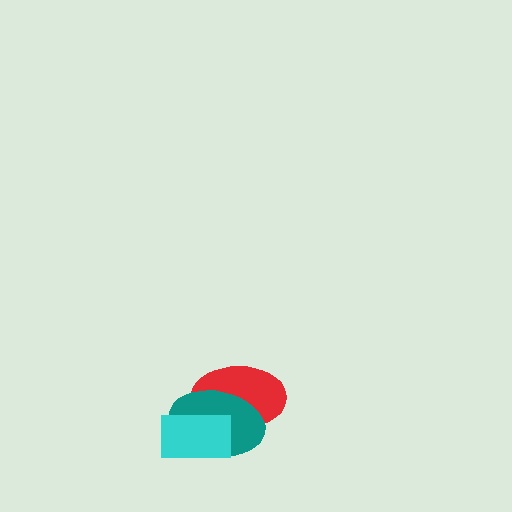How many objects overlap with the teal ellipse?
2 objects overlap with the teal ellipse.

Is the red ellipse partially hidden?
Yes, it is partially covered by another shape.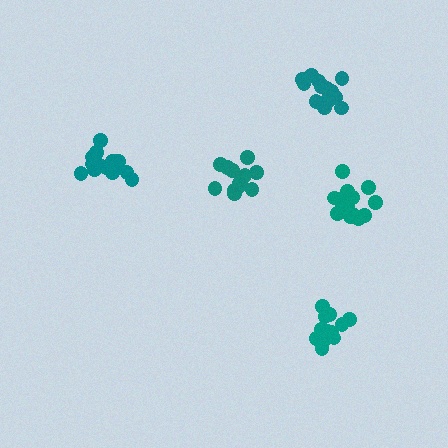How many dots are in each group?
Group 1: 13 dots, Group 2: 17 dots, Group 3: 16 dots, Group 4: 15 dots, Group 5: 13 dots (74 total).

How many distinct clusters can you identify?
There are 5 distinct clusters.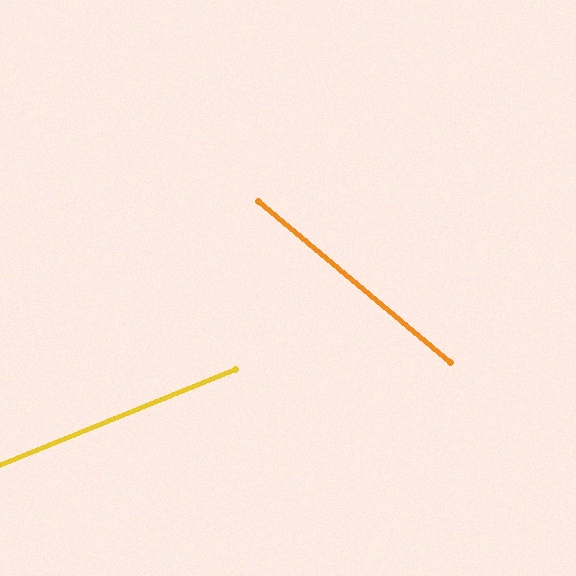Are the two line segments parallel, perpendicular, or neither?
Neither parallel nor perpendicular — they differ by about 62°.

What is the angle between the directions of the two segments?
Approximately 62 degrees.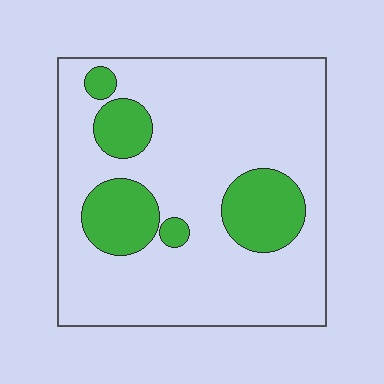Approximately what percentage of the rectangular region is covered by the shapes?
Approximately 20%.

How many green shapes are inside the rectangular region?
5.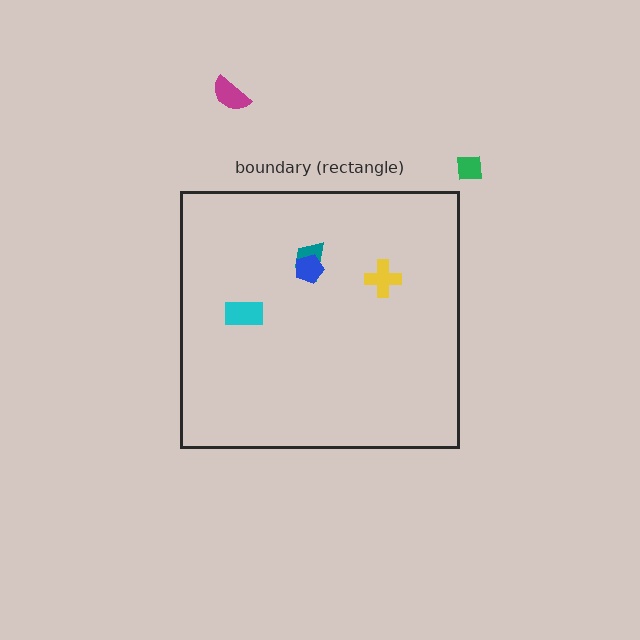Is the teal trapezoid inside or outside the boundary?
Inside.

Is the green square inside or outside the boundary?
Outside.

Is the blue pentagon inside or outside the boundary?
Inside.